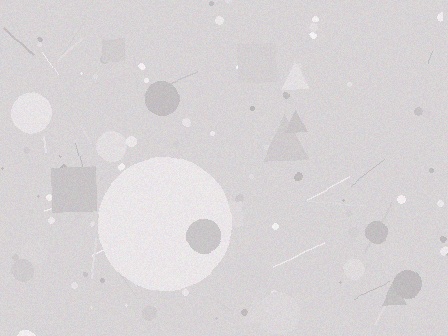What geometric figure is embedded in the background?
A circle is embedded in the background.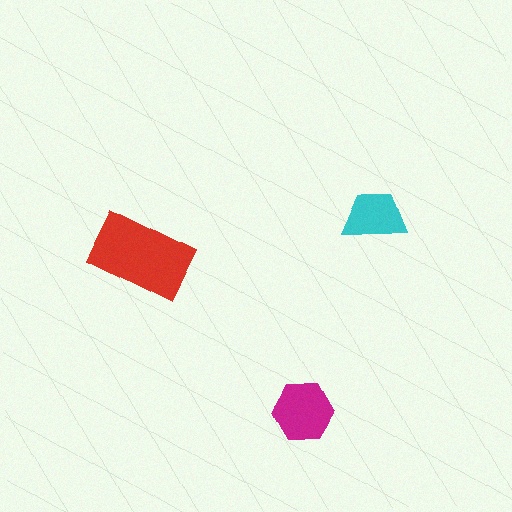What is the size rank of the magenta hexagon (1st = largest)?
2nd.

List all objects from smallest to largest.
The cyan trapezoid, the magenta hexagon, the red rectangle.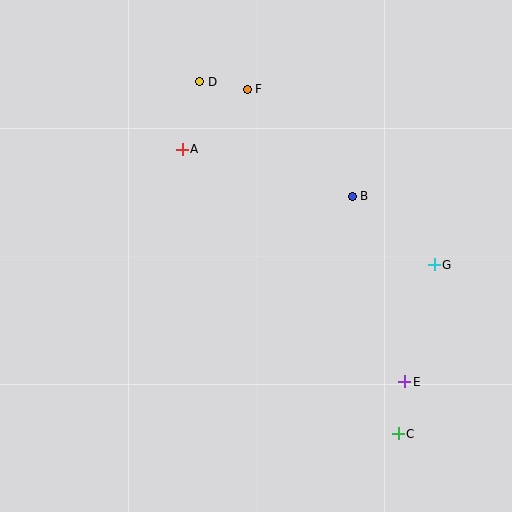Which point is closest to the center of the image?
Point B at (352, 196) is closest to the center.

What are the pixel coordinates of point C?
Point C is at (398, 434).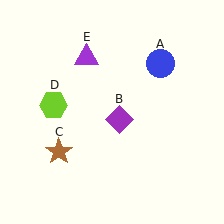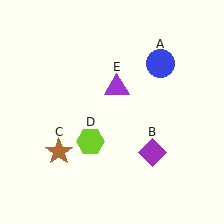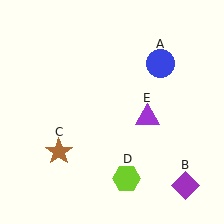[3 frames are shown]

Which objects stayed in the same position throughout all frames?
Blue circle (object A) and brown star (object C) remained stationary.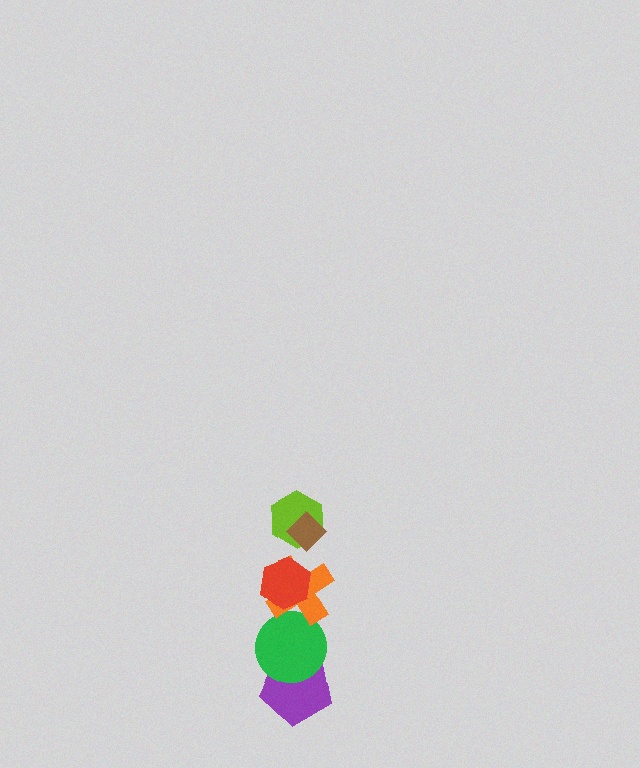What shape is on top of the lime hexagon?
The brown diamond is on top of the lime hexagon.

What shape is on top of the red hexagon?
The lime hexagon is on top of the red hexagon.